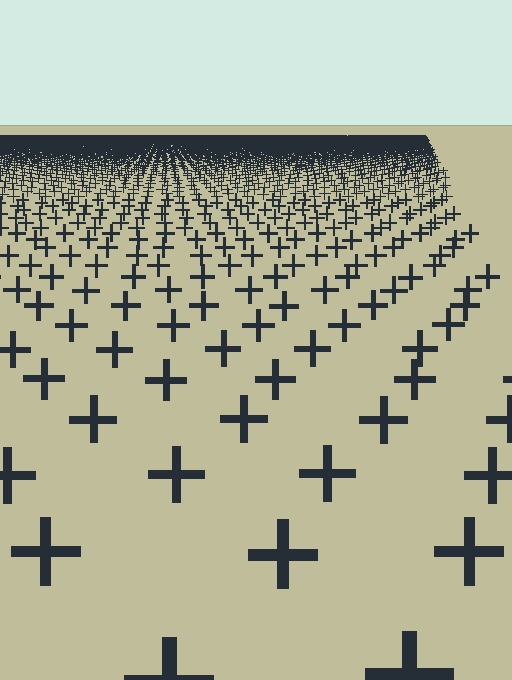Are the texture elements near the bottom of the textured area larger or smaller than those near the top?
Larger. Near the bottom, elements are closer to the viewer and appear at a bigger on-screen size.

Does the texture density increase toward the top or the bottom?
Density increases toward the top.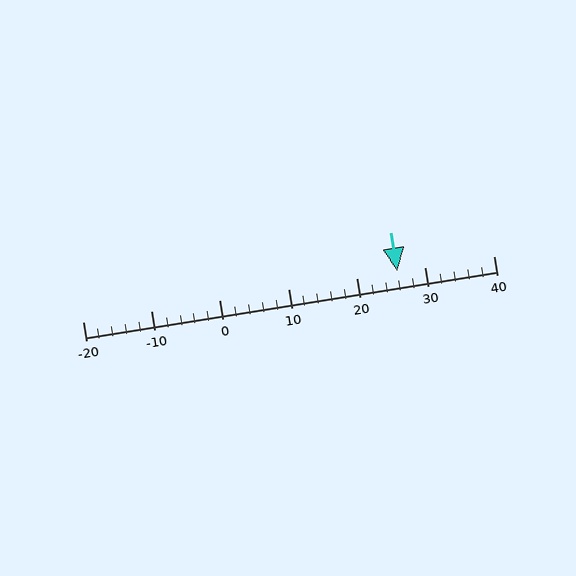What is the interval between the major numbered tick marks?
The major tick marks are spaced 10 units apart.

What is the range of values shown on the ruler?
The ruler shows values from -20 to 40.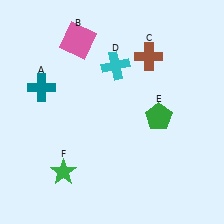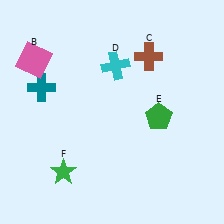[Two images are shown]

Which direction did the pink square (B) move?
The pink square (B) moved left.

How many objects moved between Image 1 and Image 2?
1 object moved between the two images.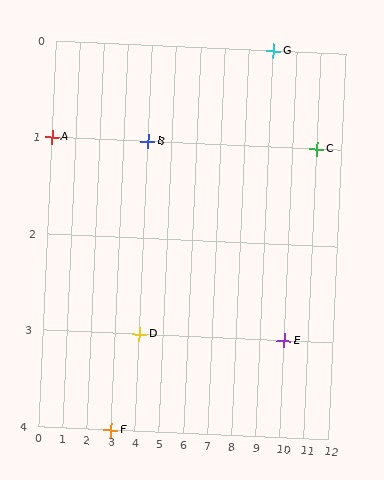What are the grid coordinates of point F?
Point F is at grid coordinates (3, 4).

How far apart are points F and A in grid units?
Points F and A are 3 columns and 3 rows apart (about 4.2 grid units diagonally).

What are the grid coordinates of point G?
Point G is at grid coordinates (9, 0).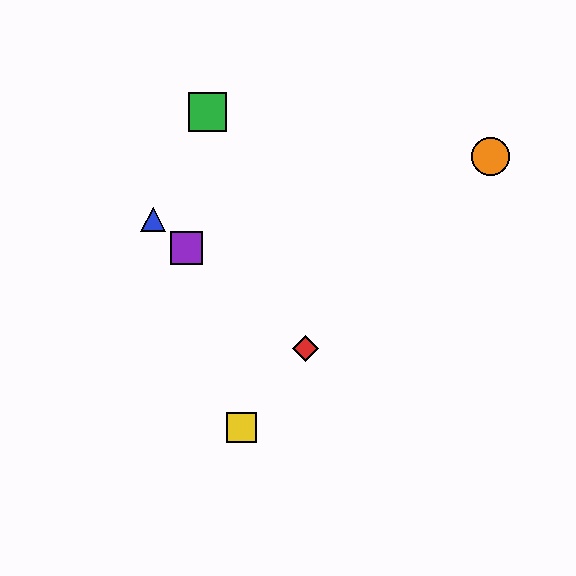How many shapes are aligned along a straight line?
3 shapes (the red diamond, the blue triangle, the purple square) are aligned along a straight line.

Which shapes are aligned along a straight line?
The red diamond, the blue triangle, the purple square are aligned along a straight line.